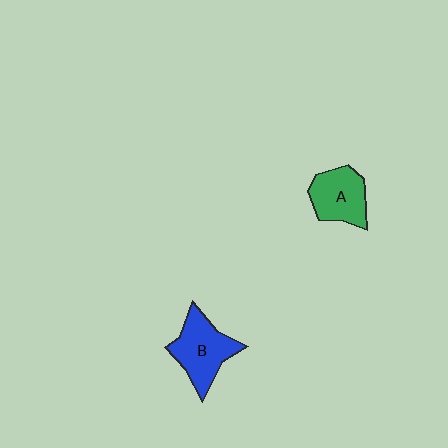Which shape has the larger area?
Shape B (blue).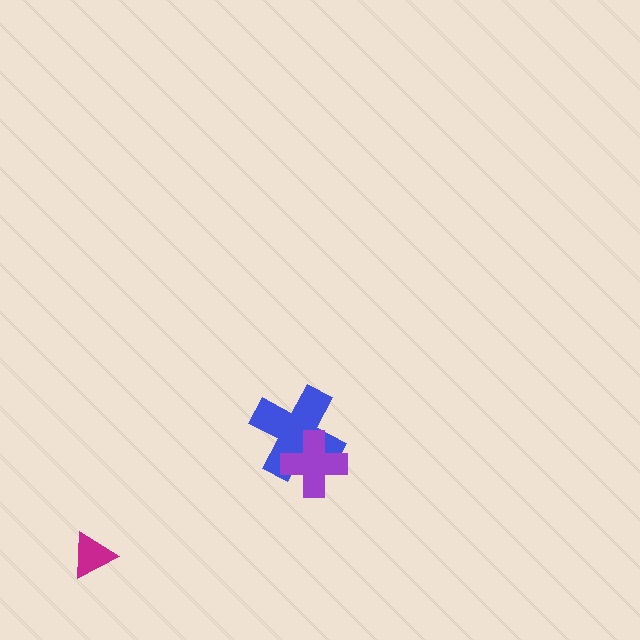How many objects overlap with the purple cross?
1 object overlaps with the purple cross.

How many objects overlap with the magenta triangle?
0 objects overlap with the magenta triangle.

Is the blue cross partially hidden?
Yes, it is partially covered by another shape.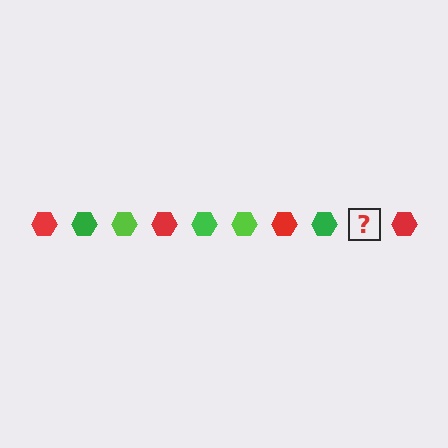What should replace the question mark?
The question mark should be replaced with a lime hexagon.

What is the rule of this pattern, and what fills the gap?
The rule is that the pattern cycles through red, green, lime hexagons. The gap should be filled with a lime hexagon.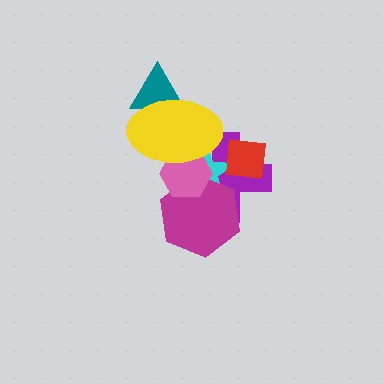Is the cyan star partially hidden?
Yes, it is partially covered by another shape.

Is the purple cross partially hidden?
Yes, it is partially covered by another shape.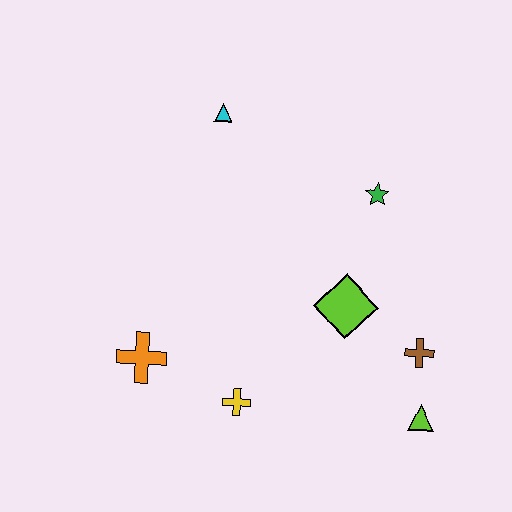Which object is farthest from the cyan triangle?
The lime triangle is farthest from the cyan triangle.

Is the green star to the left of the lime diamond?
No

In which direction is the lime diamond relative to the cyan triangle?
The lime diamond is below the cyan triangle.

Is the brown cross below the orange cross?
No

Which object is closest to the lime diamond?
The brown cross is closest to the lime diamond.